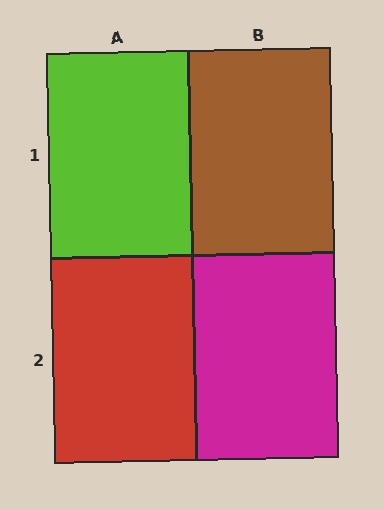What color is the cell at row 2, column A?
Red.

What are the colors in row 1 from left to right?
Lime, brown.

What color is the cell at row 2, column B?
Magenta.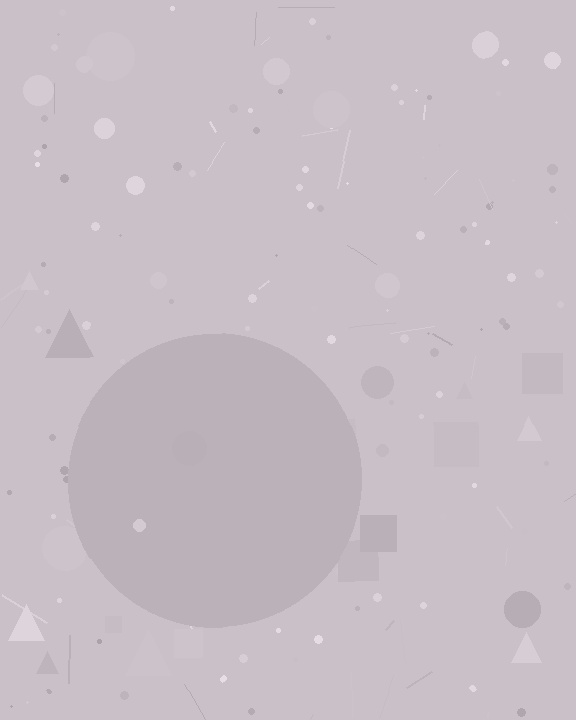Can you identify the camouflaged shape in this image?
The camouflaged shape is a circle.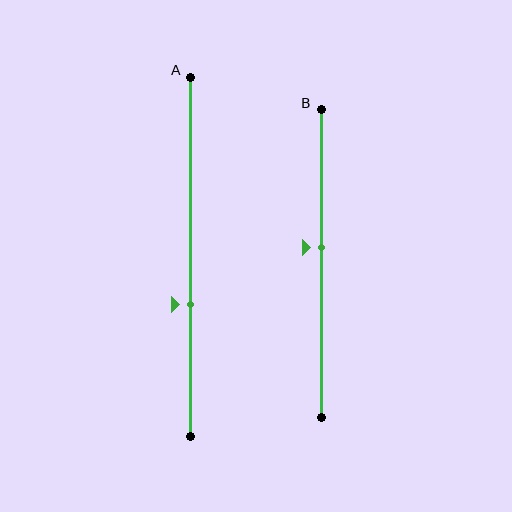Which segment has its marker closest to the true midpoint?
Segment B has its marker closest to the true midpoint.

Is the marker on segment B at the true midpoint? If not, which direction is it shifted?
No, the marker on segment B is shifted upward by about 5% of the segment length.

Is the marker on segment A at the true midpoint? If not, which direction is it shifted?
No, the marker on segment A is shifted downward by about 13% of the segment length.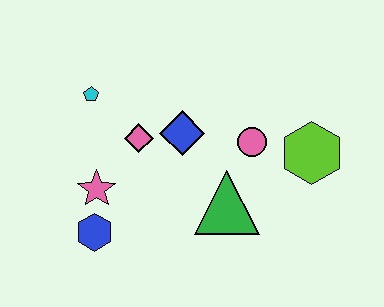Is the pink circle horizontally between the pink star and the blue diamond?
No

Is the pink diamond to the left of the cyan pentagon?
No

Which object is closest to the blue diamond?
The pink diamond is closest to the blue diamond.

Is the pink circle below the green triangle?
No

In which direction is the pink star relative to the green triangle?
The pink star is to the left of the green triangle.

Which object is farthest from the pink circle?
The blue hexagon is farthest from the pink circle.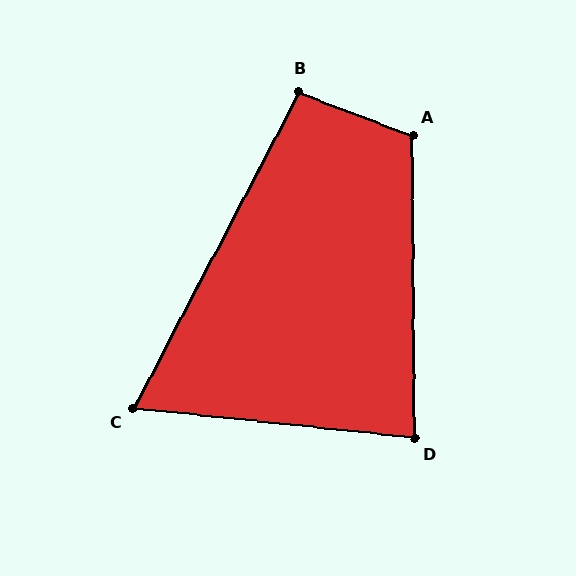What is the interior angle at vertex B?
Approximately 96 degrees (obtuse).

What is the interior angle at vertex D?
Approximately 84 degrees (acute).